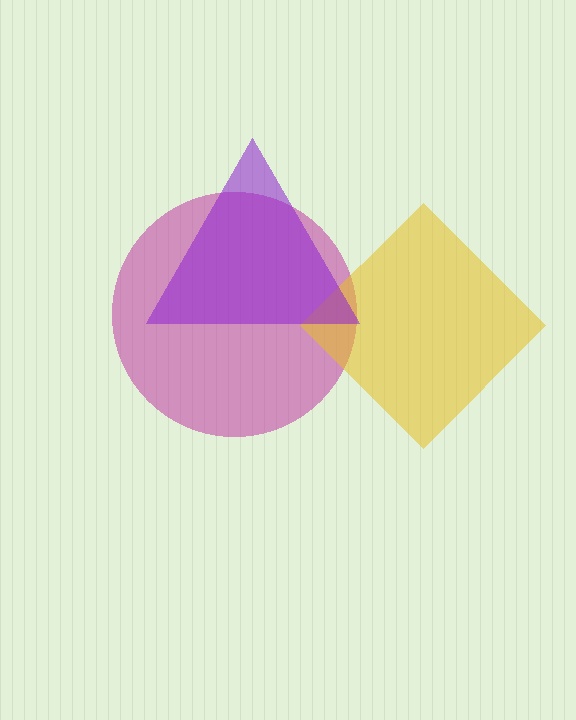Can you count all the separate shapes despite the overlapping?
Yes, there are 3 separate shapes.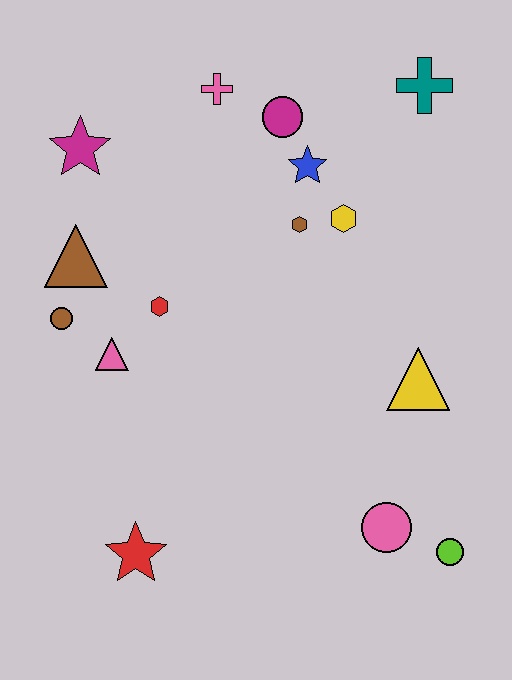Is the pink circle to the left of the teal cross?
Yes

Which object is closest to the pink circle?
The lime circle is closest to the pink circle.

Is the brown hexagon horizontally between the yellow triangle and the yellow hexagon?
No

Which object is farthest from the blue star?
The red star is farthest from the blue star.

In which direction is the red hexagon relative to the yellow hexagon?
The red hexagon is to the left of the yellow hexagon.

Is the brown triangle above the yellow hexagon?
No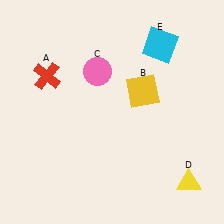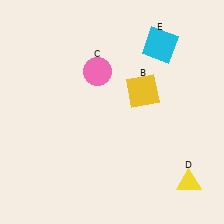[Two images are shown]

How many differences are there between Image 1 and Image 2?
There is 1 difference between the two images.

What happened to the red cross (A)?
The red cross (A) was removed in Image 2. It was in the top-left area of Image 1.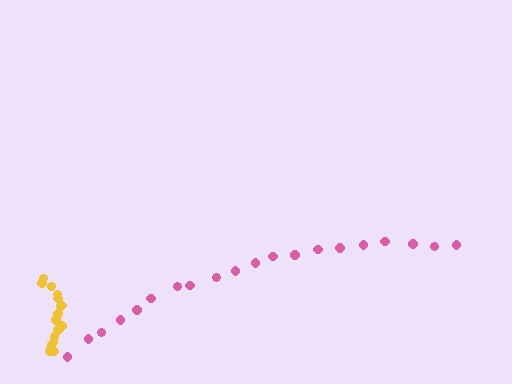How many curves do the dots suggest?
There are 2 distinct paths.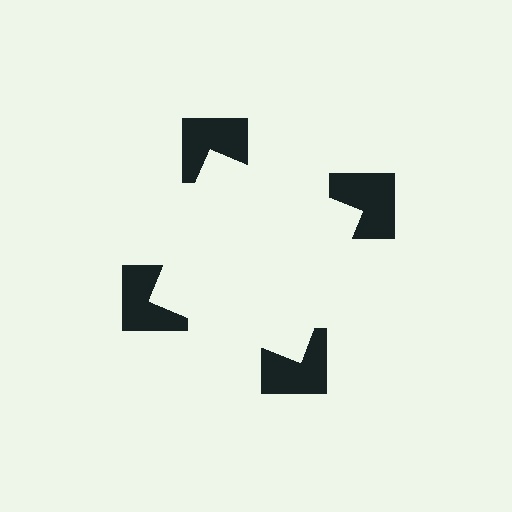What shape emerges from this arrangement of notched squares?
An illusory square — its edges are inferred from the aligned wedge cuts in the notched squares, not physically drawn.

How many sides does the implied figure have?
4 sides.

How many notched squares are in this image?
There are 4 — one at each vertex of the illusory square.